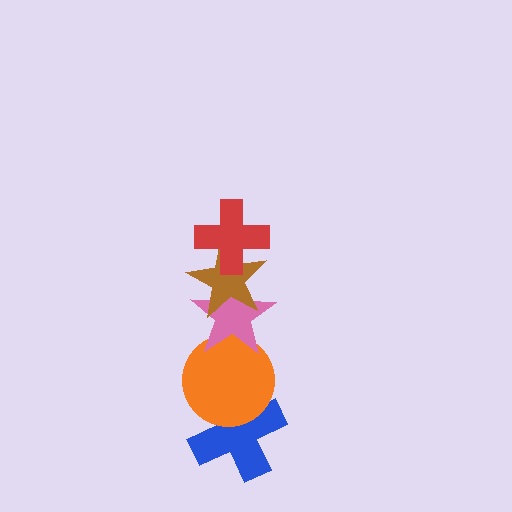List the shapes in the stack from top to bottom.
From top to bottom: the red cross, the brown star, the pink star, the orange circle, the blue cross.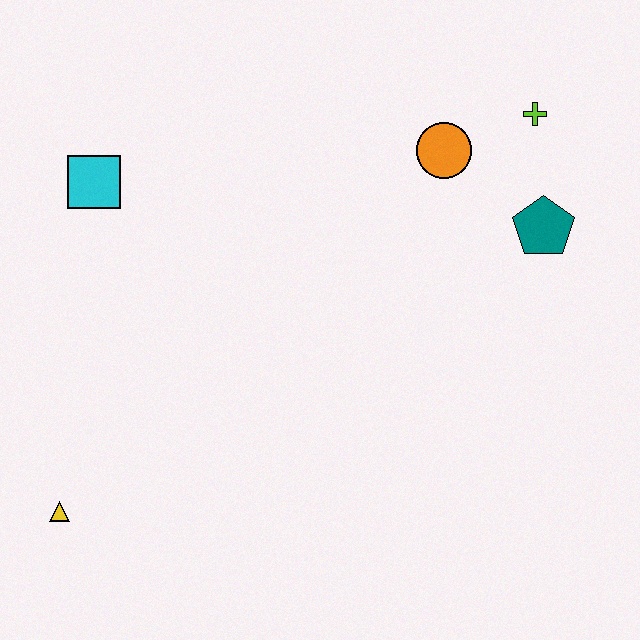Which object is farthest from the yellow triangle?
The lime cross is farthest from the yellow triangle.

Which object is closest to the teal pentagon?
The lime cross is closest to the teal pentagon.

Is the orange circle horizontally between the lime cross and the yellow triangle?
Yes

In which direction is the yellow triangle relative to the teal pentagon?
The yellow triangle is to the left of the teal pentagon.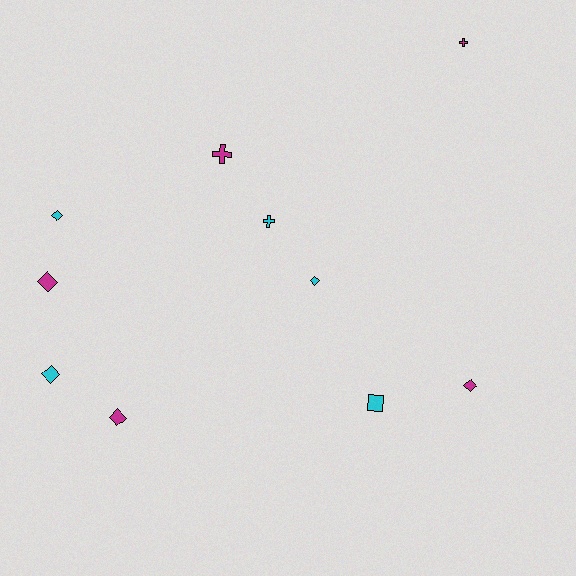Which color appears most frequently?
Cyan, with 5 objects.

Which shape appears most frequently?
Diamond, with 6 objects.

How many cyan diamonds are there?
There are 3 cyan diamonds.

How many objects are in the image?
There are 10 objects.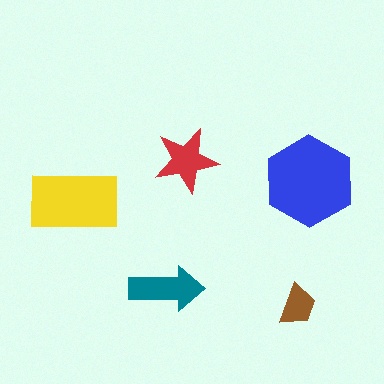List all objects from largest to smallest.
The blue hexagon, the yellow rectangle, the teal arrow, the red star, the brown trapezoid.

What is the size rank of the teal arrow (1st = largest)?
3rd.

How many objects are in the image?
There are 5 objects in the image.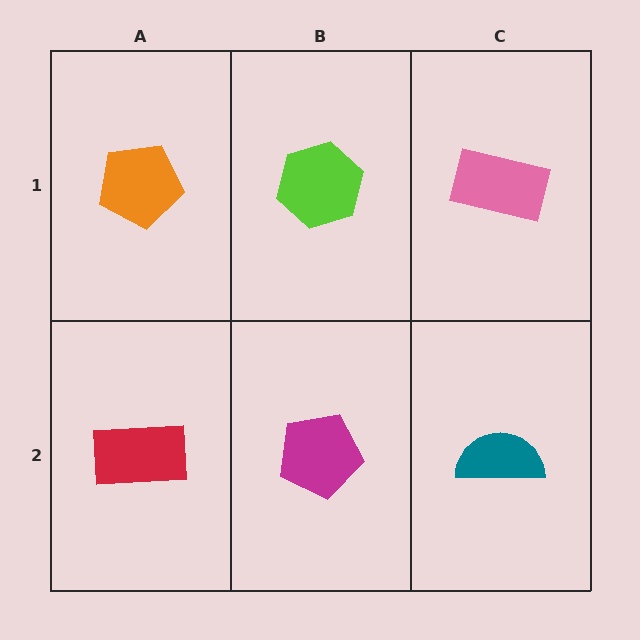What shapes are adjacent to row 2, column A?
An orange pentagon (row 1, column A), a magenta pentagon (row 2, column B).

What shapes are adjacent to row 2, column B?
A lime hexagon (row 1, column B), a red rectangle (row 2, column A), a teal semicircle (row 2, column C).